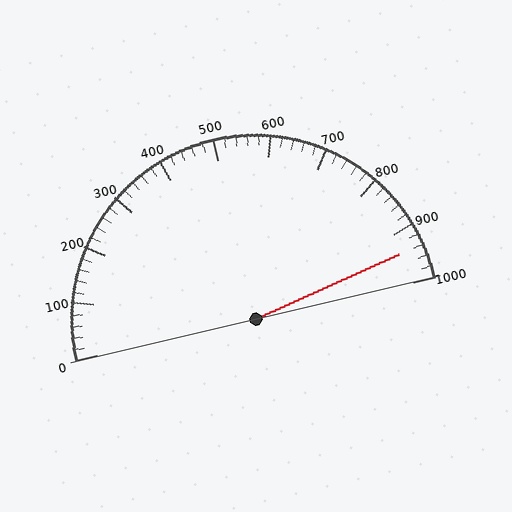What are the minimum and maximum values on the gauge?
The gauge ranges from 0 to 1000.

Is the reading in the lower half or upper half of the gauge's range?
The reading is in the upper half of the range (0 to 1000).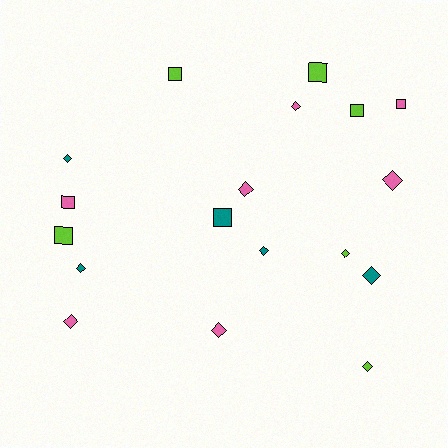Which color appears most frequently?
Pink, with 7 objects.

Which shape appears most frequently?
Diamond, with 11 objects.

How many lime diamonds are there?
There are 2 lime diamonds.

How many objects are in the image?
There are 18 objects.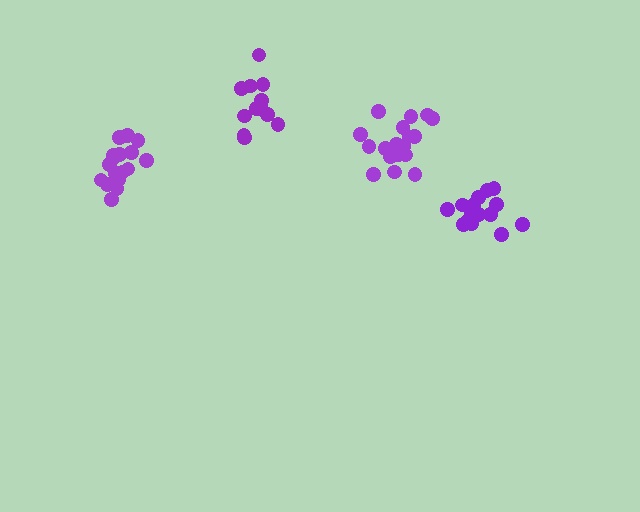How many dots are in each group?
Group 1: 15 dots, Group 2: 19 dots, Group 3: 13 dots, Group 4: 17 dots (64 total).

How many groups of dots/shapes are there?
There are 4 groups.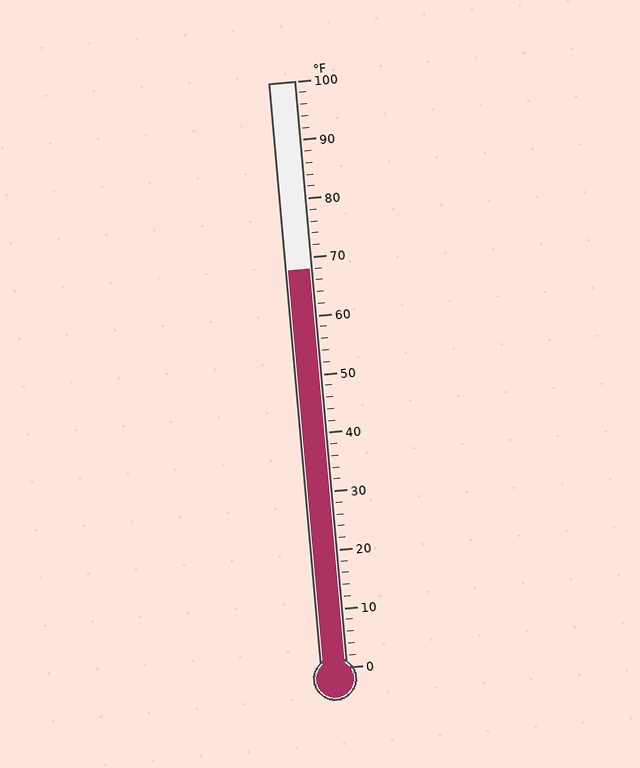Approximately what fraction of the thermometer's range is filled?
The thermometer is filled to approximately 70% of its range.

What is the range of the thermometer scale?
The thermometer scale ranges from 0°F to 100°F.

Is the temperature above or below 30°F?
The temperature is above 30°F.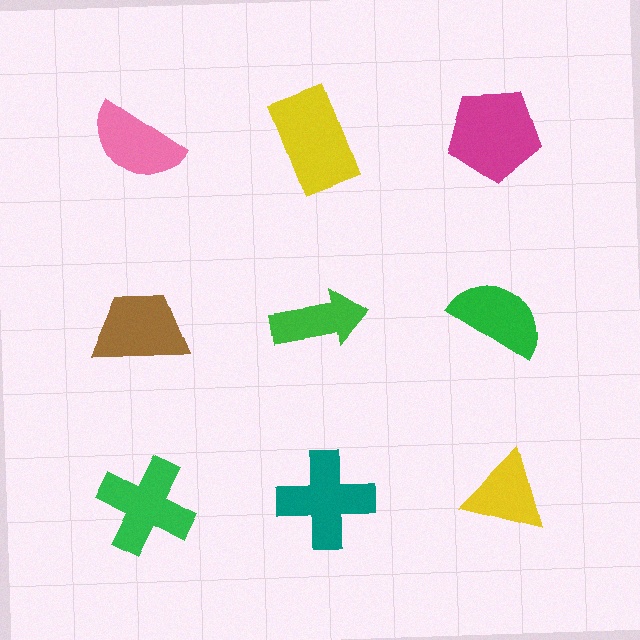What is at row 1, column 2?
A yellow rectangle.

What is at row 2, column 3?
A green semicircle.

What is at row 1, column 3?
A magenta pentagon.